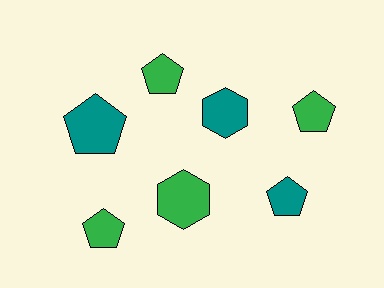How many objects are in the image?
There are 7 objects.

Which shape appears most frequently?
Pentagon, with 5 objects.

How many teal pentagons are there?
There are 2 teal pentagons.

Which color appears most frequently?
Green, with 4 objects.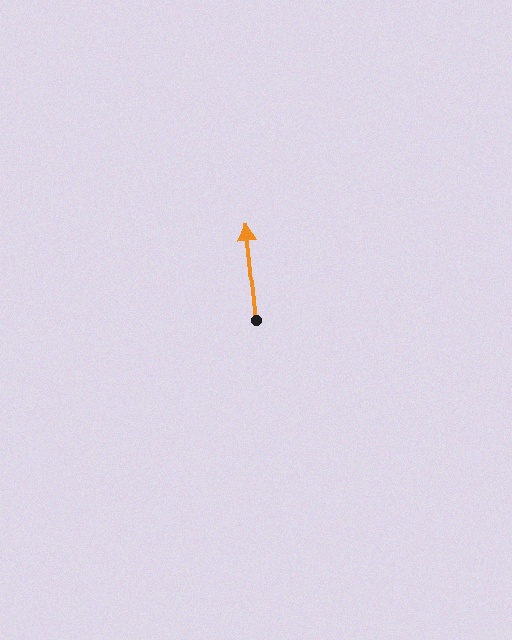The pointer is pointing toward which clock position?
Roughly 12 o'clock.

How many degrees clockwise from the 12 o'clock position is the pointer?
Approximately 354 degrees.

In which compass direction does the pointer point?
North.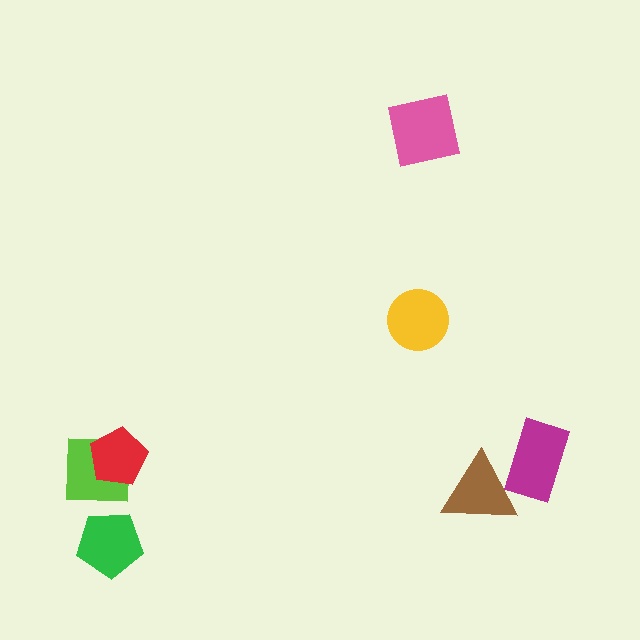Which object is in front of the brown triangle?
The magenta rectangle is in front of the brown triangle.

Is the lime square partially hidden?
Yes, it is partially covered by another shape.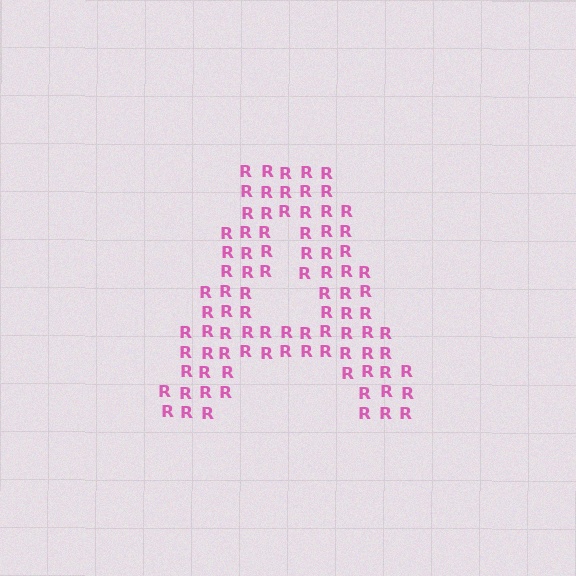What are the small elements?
The small elements are letter R's.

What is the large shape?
The large shape is the letter A.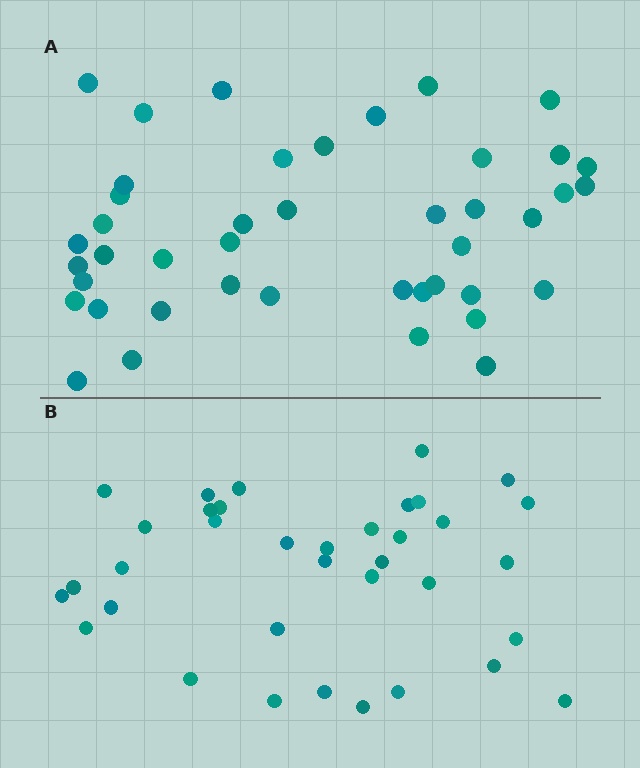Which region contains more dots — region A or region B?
Region A (the top region) has more dots.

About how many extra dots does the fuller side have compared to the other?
Region A has roughly 8 or so more dots than region B.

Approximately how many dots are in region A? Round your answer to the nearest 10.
About 40 dots. (The exact count is 43, which rounds to 40.)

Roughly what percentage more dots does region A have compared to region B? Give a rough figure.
About 20% more.